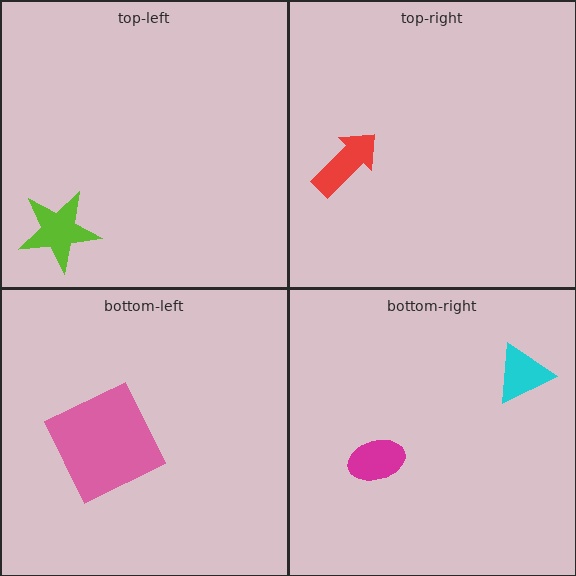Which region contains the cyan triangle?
The bottom-right region.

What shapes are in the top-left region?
The lime star.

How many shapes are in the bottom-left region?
1.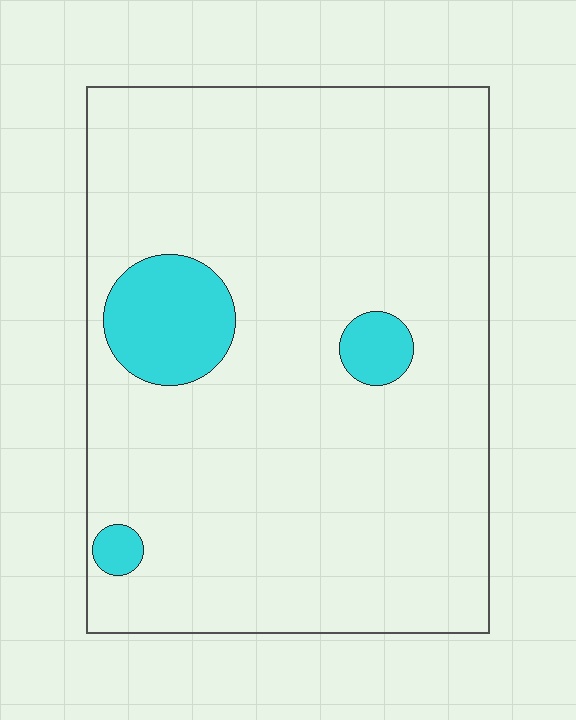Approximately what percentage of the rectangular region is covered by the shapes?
Approximately 10%.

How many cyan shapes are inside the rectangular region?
3.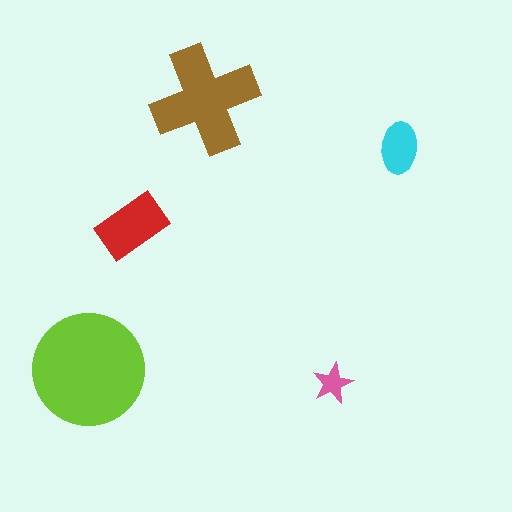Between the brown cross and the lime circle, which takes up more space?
The lime circle.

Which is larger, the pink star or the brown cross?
The brown cross.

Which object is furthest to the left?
The lime circle is leftmost.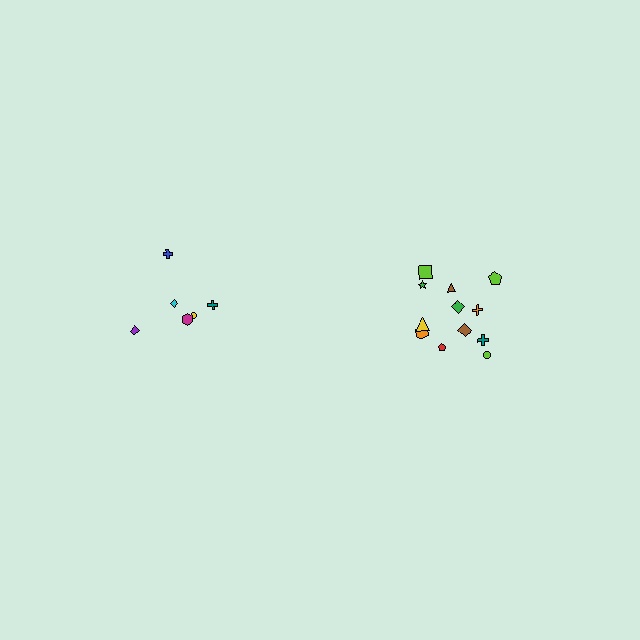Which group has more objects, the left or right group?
The right group.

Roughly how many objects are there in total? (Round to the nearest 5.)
Roughly 20 objects in total.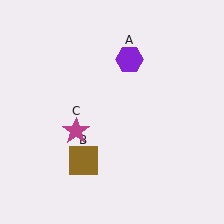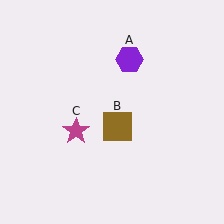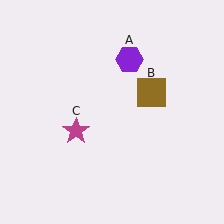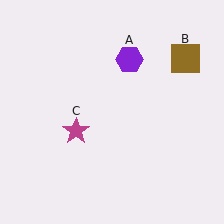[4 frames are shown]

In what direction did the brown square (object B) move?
The brown square (object B) moved up and to the right.